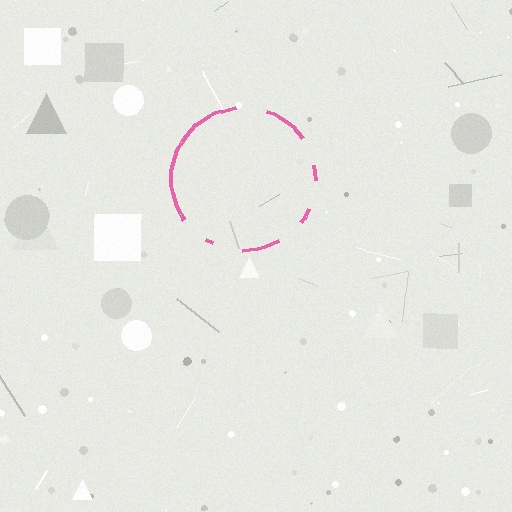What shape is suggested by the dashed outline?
The dashed outline suggests a circle.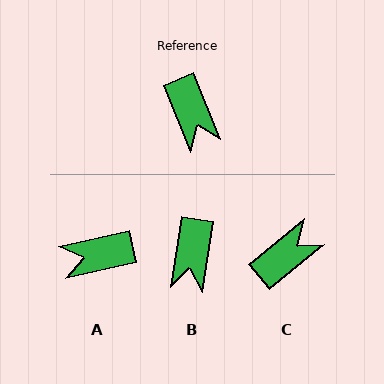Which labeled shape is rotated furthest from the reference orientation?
C, about 108 degrees away.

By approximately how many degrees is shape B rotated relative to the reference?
Approximately 30 degrees clockwise.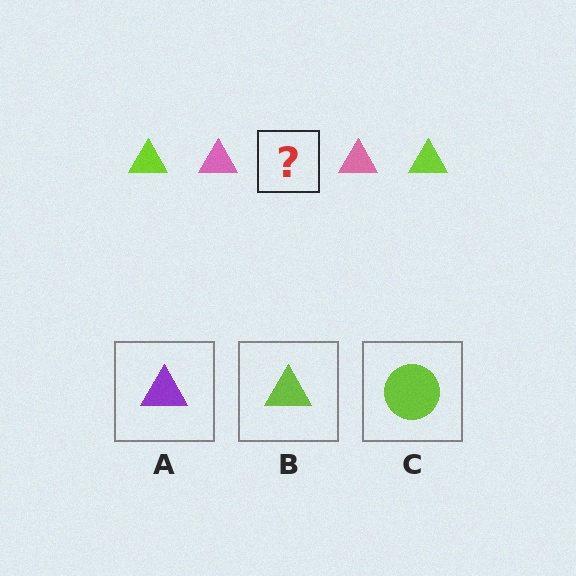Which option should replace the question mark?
Option B.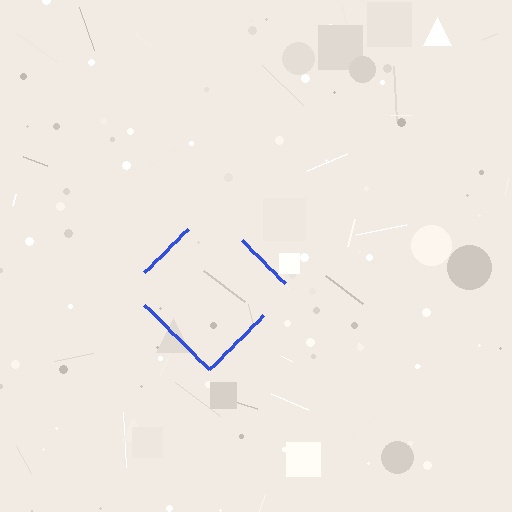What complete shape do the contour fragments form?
The contour fragments form a diamond.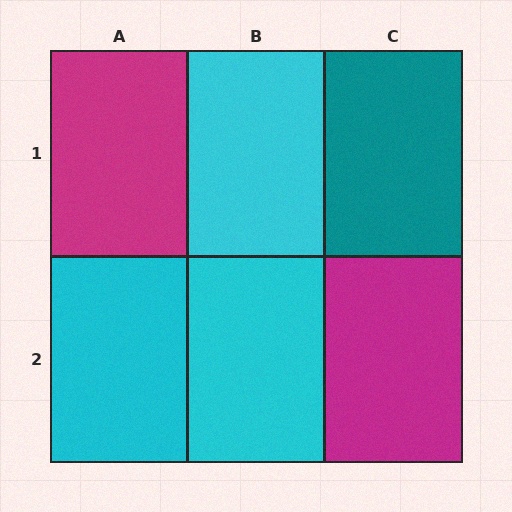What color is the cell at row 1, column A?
Magenta.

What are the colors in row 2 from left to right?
Cyan, cyan, magenta.